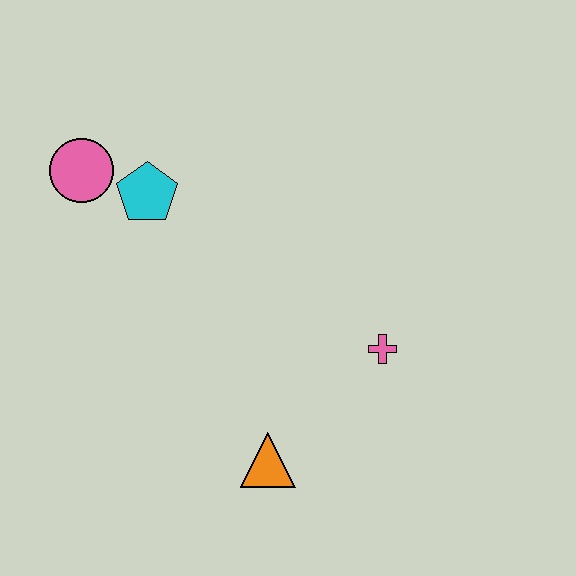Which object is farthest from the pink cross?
The pink circle is farthest from the pink cross.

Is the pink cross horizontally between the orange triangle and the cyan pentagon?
No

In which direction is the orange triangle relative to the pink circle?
The orange triangle is below the pink circle.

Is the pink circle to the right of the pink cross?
No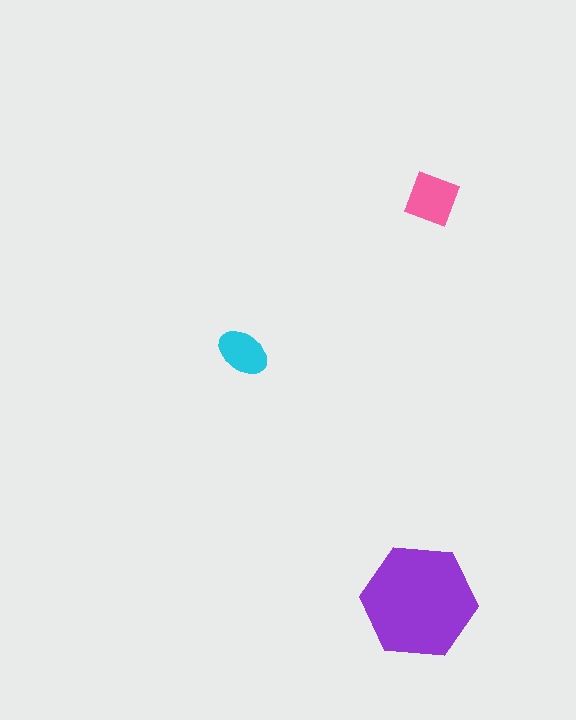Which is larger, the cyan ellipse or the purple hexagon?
The purple hexagon.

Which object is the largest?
The purple hexagon.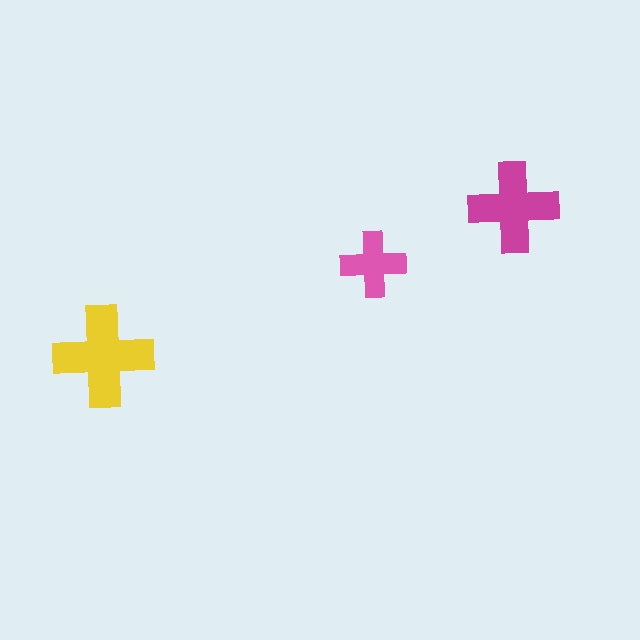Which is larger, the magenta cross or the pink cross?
The magenta one.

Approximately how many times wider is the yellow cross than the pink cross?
About 1.5 times wider.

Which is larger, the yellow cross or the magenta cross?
The yellow one.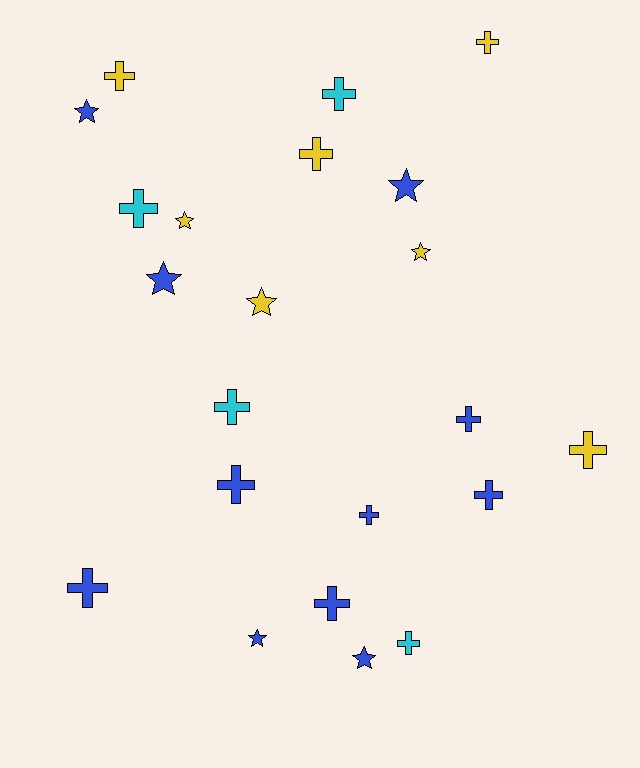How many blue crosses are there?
There are 6 blue crosses.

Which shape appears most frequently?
Cross, with 14 objects.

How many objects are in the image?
There are 22 objects.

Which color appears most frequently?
Blue, with 11 objects.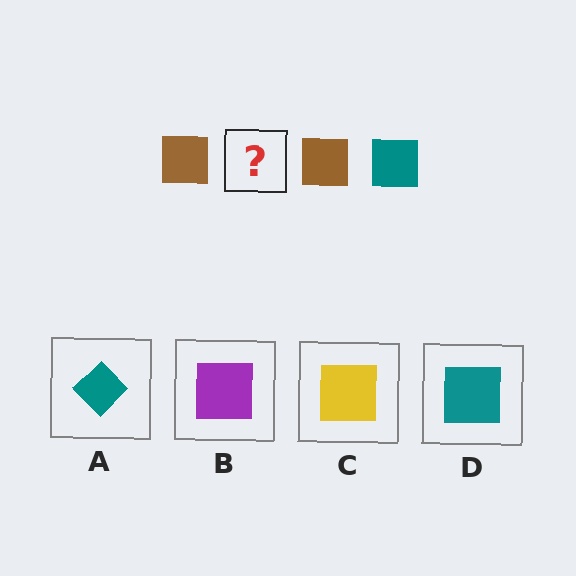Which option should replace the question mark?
Option D.